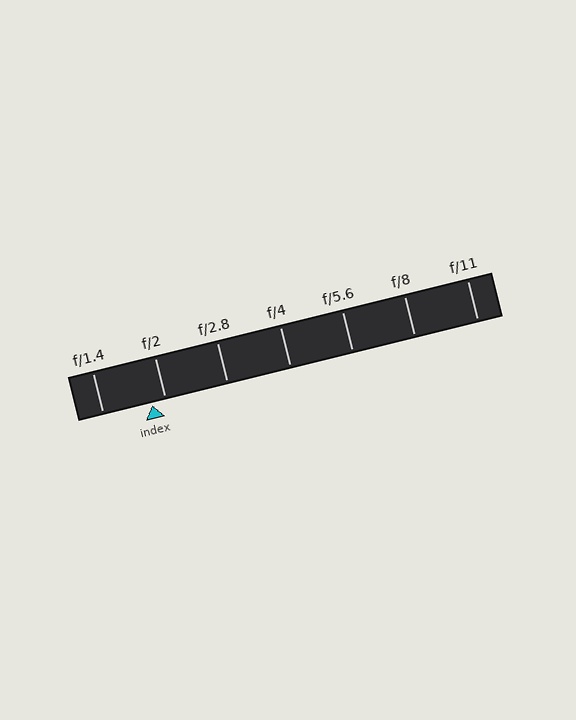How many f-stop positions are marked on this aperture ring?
There are 7 f-stop positions marked.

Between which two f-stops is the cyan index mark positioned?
The index mark is between f/1.4 and f/2.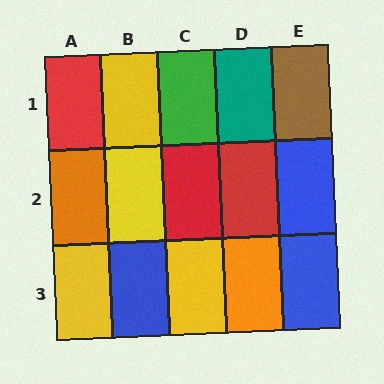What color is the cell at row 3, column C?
Yellow.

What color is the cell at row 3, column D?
Orange.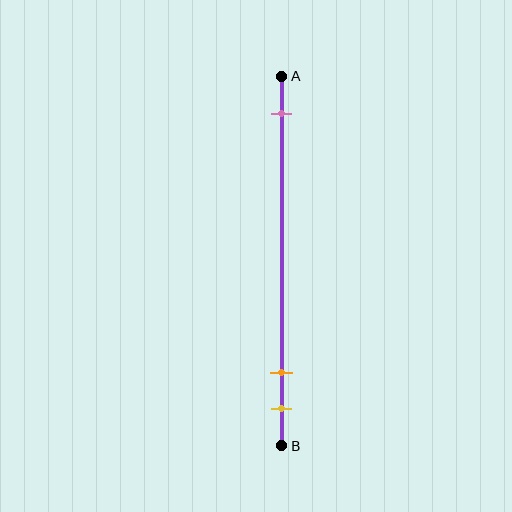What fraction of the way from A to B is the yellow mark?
The yellow mark is approximately 90% (0.9) of the way from A to B.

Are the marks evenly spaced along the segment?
No, the marks are not evenly spaced.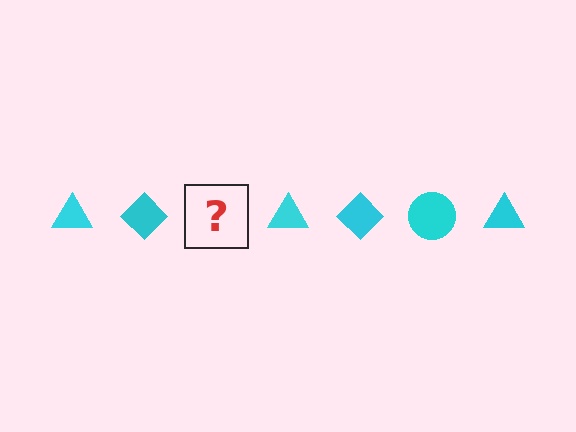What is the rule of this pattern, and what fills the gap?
The rule is that the pattern cycles through triangle, diamond, circle shapes in cyan. The gap should be filled with a cyan circle.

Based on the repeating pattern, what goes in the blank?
The blank should be a cyan circle.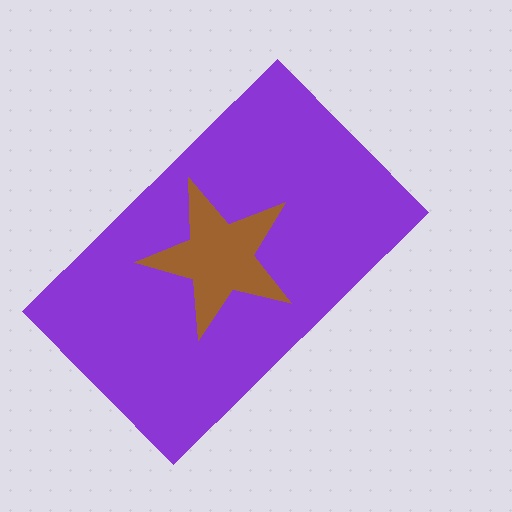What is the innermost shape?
The brown star.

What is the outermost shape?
The purple rectangle.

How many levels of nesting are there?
2.